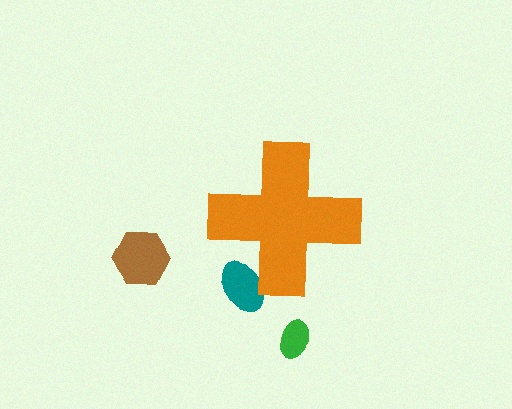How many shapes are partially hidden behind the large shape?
1 shape is partially hidden.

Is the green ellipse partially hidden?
No, the green ellipse is fully visible.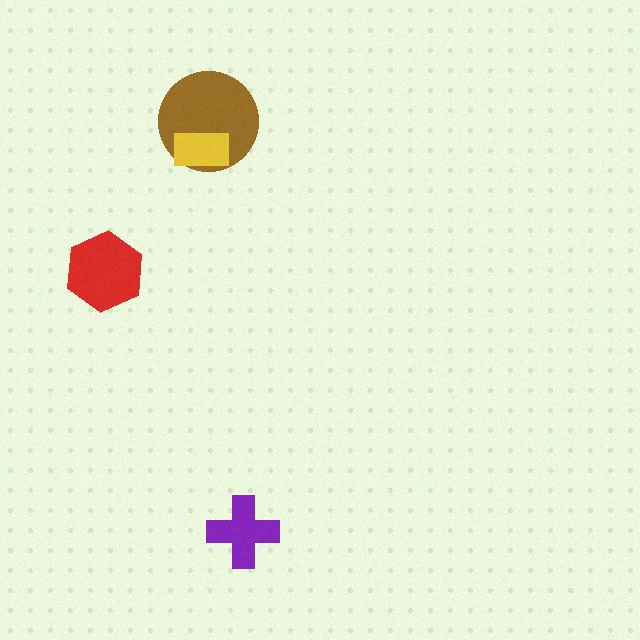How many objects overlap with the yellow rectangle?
1 object overlaps with the yellow rectangle.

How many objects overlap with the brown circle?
1 object overlaps with the brown circle.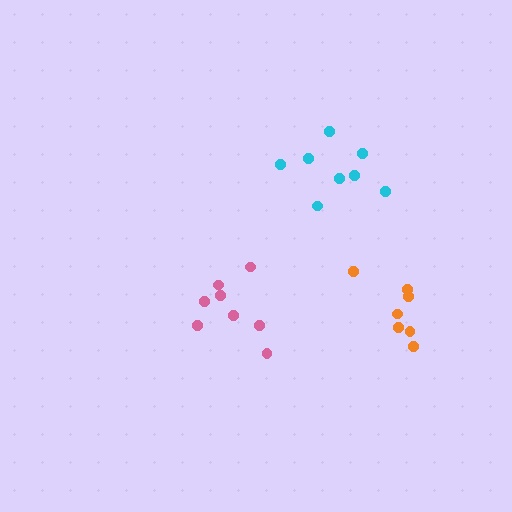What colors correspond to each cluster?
The clusters are colored: pink, cyan, orange.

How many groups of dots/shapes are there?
There are 3 groups.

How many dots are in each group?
Group 1: 8 dots, Group 2: 8 dots, Group 3: 7 dots (23 total).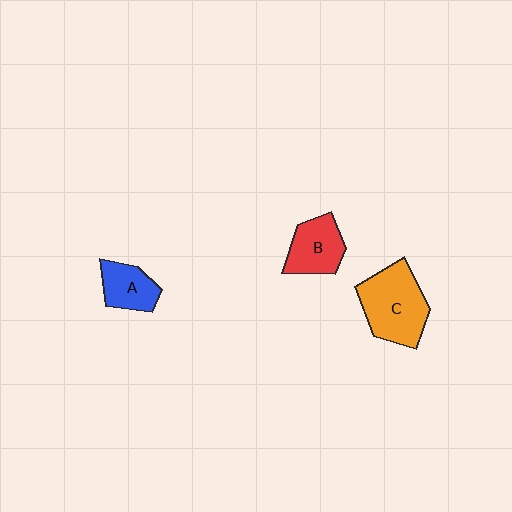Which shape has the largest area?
Shape C (orange).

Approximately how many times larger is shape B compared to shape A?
Approximately 1.2 times.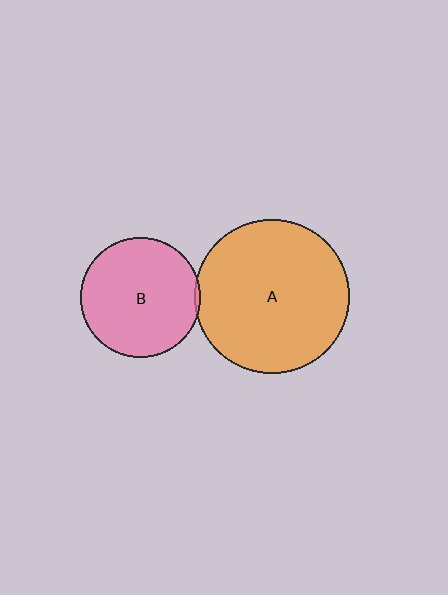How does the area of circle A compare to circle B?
Approximately 1.6 times.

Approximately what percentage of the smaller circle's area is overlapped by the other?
Approximately 5%.